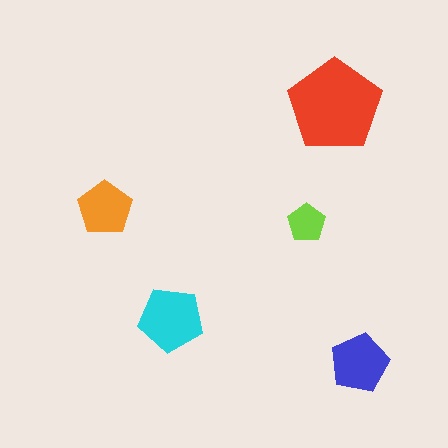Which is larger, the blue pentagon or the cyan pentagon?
The cyan one.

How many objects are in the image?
There are 5 objects in the image.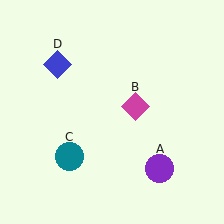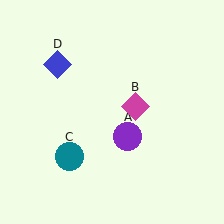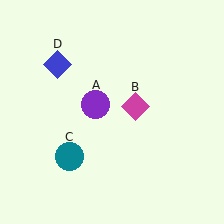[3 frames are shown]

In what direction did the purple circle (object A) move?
The purple circle (object A) moved up and to the left.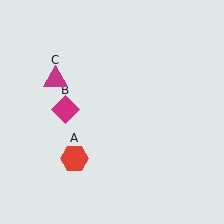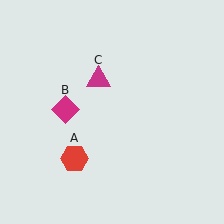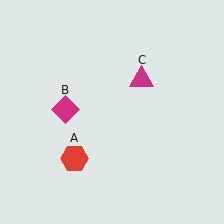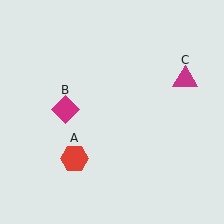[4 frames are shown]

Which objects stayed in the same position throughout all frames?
Red hexagon (object A) and magenta diamond (object B) remained stationary.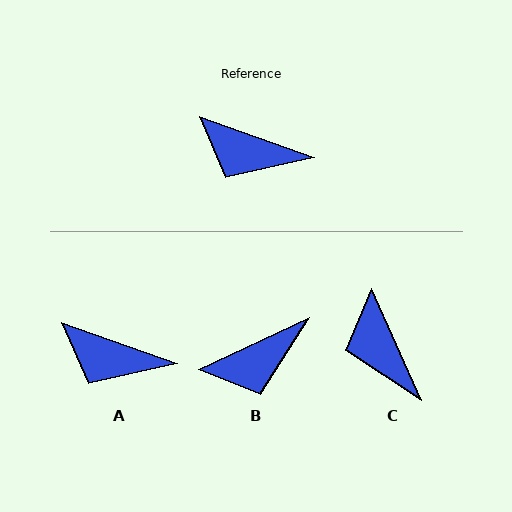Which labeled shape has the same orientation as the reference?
A.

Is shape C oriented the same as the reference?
No, it is off by about 46 degrees.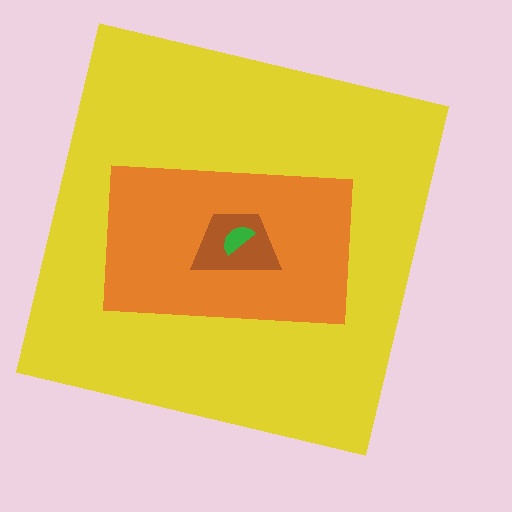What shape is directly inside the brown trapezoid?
The green semicircle.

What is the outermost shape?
The yellow square.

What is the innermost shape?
The green semicircle.